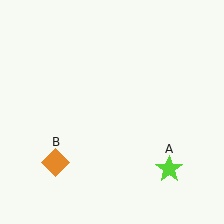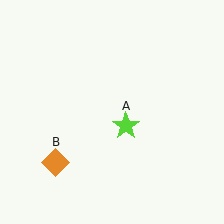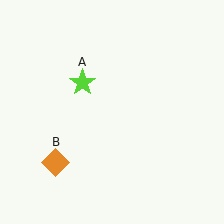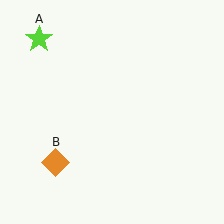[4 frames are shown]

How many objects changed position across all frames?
1 object changed position: lime star (object A).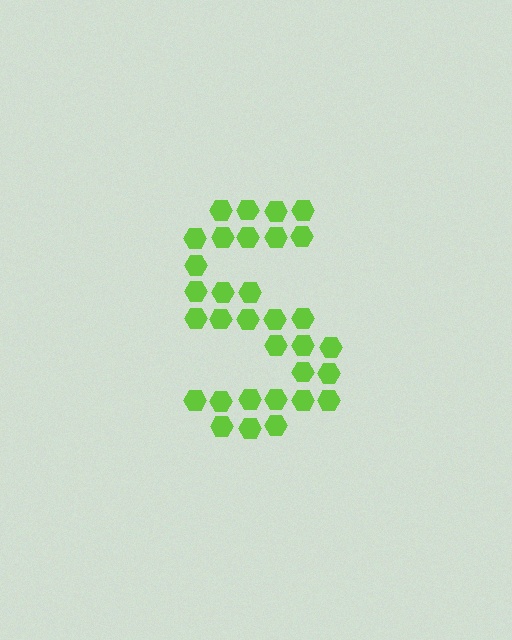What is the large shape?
The large shape is the letter S.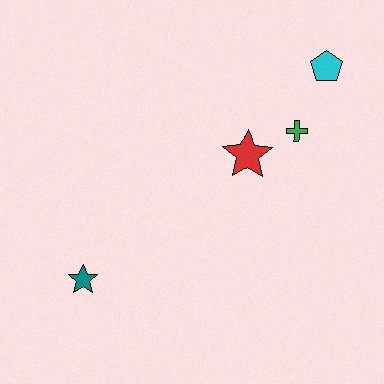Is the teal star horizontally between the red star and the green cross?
No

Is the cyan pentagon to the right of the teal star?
Yes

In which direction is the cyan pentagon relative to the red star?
The cyan pentagon is above the red star.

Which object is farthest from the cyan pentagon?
The teal star is farthest from the cyan pentagon.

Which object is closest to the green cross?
The red star is closest to the green cross.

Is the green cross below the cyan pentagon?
Yes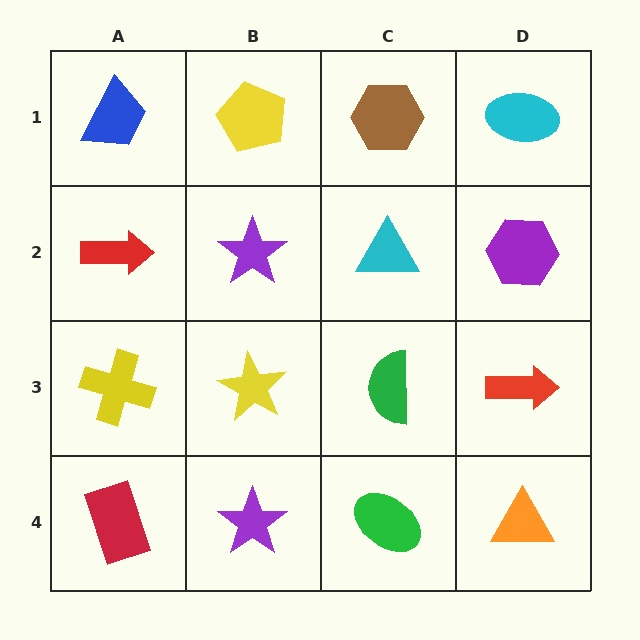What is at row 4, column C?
A green ellipse.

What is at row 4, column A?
A red rectangle.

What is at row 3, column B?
A yellow star.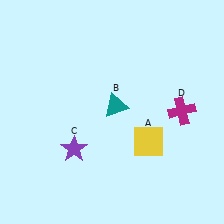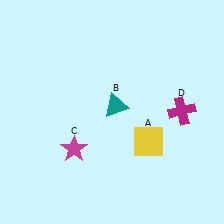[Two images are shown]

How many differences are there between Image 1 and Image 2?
There is 1 difference between the two images.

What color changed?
The star (C) changed from purple in Image 1 to magenta in Image 2.